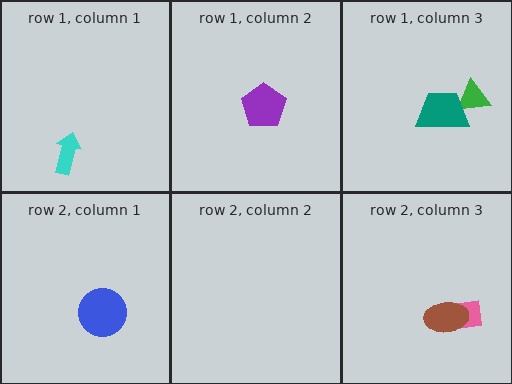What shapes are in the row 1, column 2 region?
The purple pentagon.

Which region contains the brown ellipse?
The row 2, column 3 region.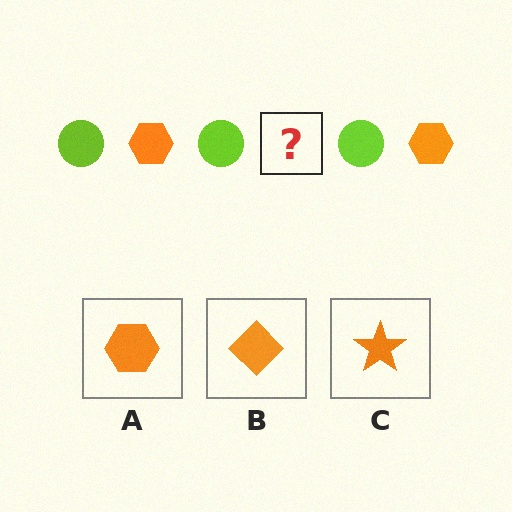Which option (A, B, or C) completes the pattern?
A.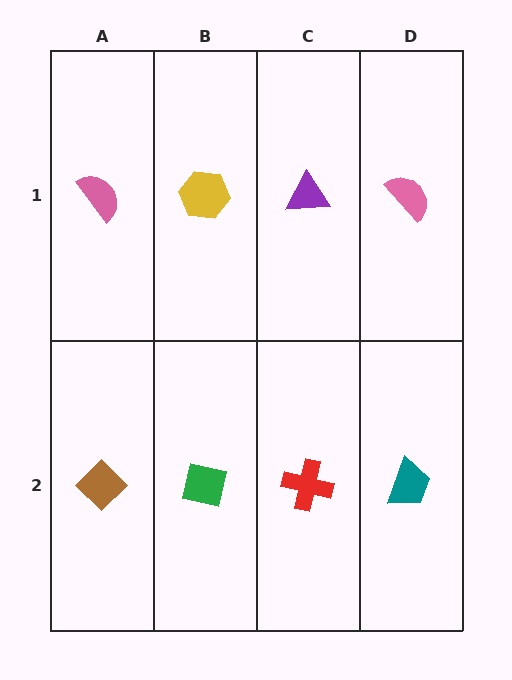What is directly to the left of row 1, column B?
A pink semicircle.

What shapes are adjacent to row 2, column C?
A purple triangle (row 1, column C), a green square (row 2, column B), a teal trapezoid (row 2, column D).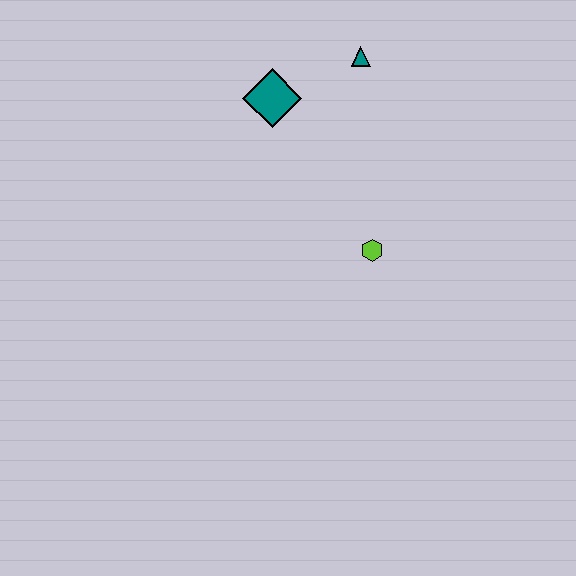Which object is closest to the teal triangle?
The teal diamond is closest to the teal triangle.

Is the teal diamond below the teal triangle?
Yes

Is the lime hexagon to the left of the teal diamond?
No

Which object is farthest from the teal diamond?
The lime hexagon is farthest from the teal diamond.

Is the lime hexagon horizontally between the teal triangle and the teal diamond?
No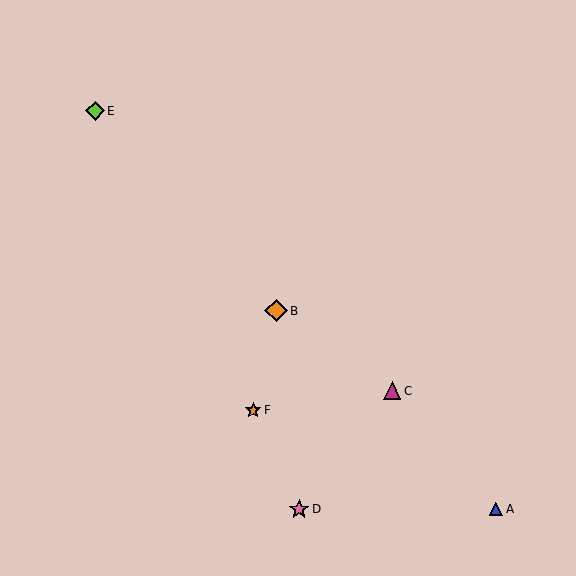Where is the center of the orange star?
The center of the orange star is at (253, 410).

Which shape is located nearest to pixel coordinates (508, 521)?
The blue triangle (labeled A) at (496, 509) is nearest to that location.